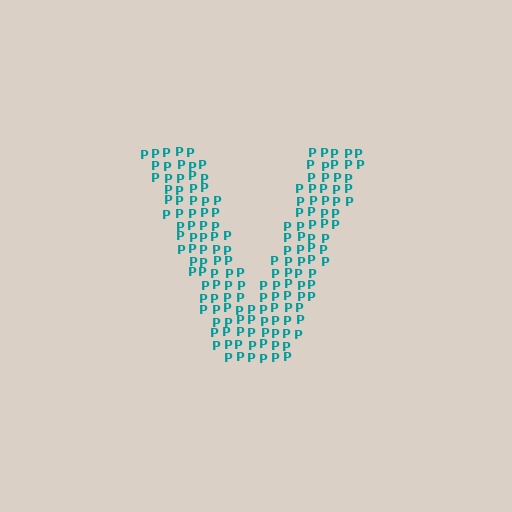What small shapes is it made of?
It is made of small letter P's.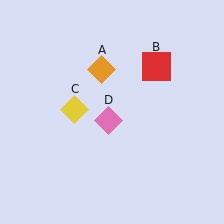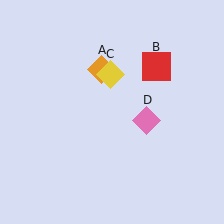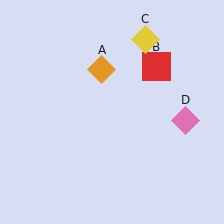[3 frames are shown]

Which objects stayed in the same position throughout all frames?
Orange diamond (object A) and red square (object B) remained stationary.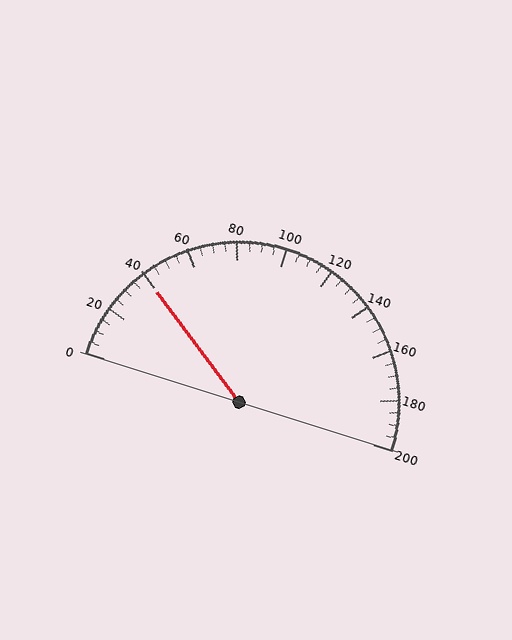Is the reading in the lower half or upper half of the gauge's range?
The reading is in the lower half of the range (0 to 200).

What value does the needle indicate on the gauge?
The needle indicates approximately 40.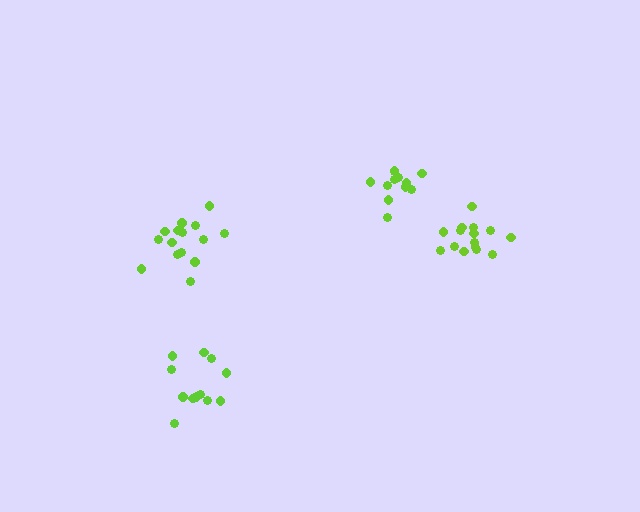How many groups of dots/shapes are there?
There are 4 groups.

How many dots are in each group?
Group 1: 15 dots, Group 2: 12 dots, Group 3: 13 dots, Group 4: 15 dots (55 total).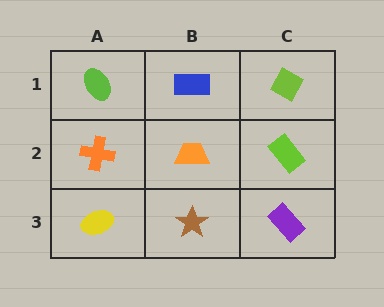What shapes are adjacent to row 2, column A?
A lime ellipse (row 1, column A), a yellow ellipse (row 3, column A), an orange trapezoid (row 2, column B).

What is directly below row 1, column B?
An orange trapezoid.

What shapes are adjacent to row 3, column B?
An orange trapezoid (row 2, column B), a yellow ellipse (row 3, column A), a purple rectangle (row 3, column C).